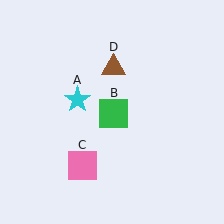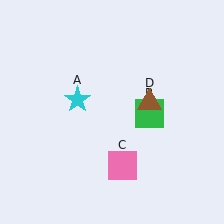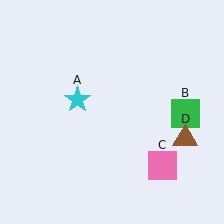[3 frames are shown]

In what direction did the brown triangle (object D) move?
The brown triangle (object D) moved down and to the right.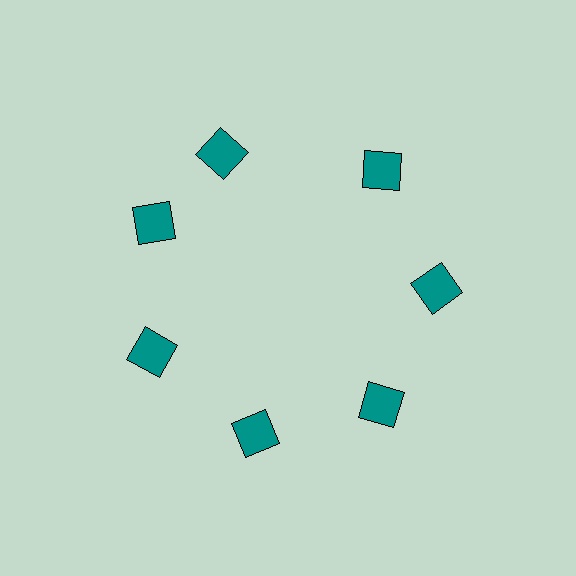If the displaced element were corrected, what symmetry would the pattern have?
It would have 7-fold rotational symmetry — the pattern would map onto itself every 51 degrees.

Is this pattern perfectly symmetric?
No. The 7 teal squares are arranged in a ring, but one element near the 12 o'clock position is rotated out of alignment along the ring, breaking the 7-fold rotational symmetry.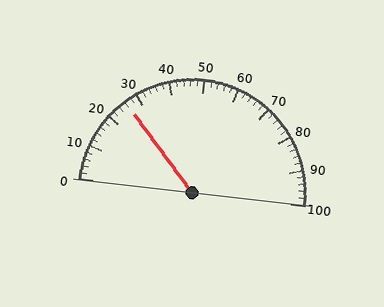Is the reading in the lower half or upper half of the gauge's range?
The reading is in the lower half of the range (0 to 100).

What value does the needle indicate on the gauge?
The needle indicates approximately 26.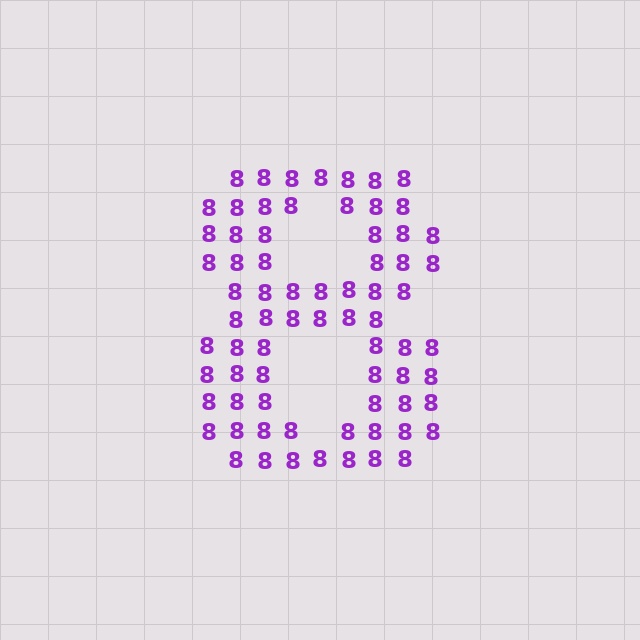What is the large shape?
The large shape is the digit 8.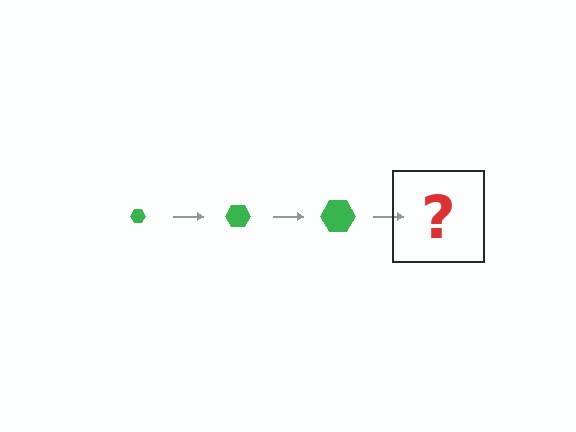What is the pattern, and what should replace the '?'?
The pattern is that the hexagon gets progressively larger each step. The '?' should be a green hexagon, larger than the previous one.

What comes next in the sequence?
The next element should be a green hexagon, larger than the previous one.